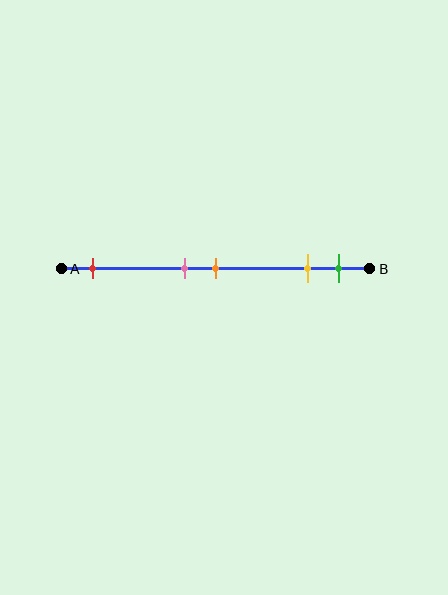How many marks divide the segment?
There are 5 marks dividing the segment.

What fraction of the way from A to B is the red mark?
The red mark is approximately 10% (0.1) of the way from A to B.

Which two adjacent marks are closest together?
The pink and orange marks are the closest adjacent pair.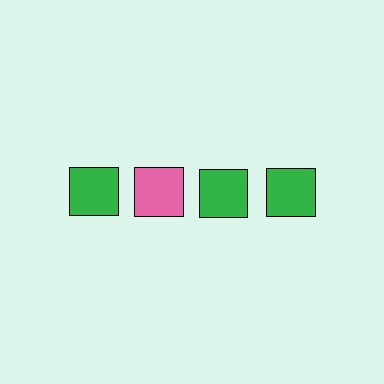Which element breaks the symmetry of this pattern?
The pink square in the top row, second from left column breaks the symmetry. All other shapes are green squares.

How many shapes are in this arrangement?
There are 4 shapes arranged in a grid pattern.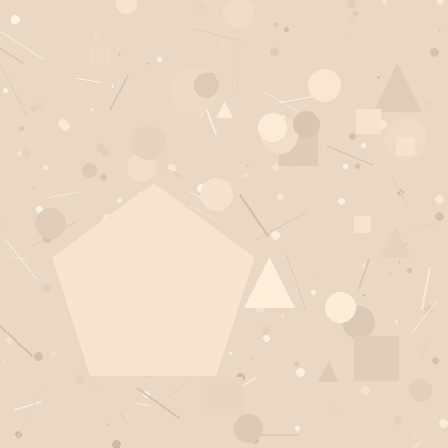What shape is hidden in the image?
A pentagon is hidden in the image.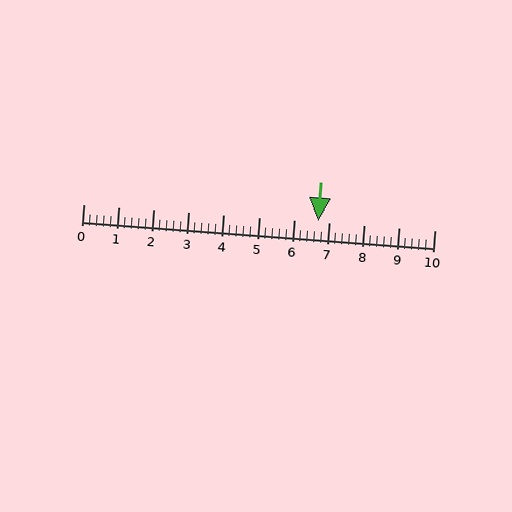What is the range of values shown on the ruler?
The ruler shows values from 0 to 10.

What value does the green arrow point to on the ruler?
The green arrow points to approximately 6.7.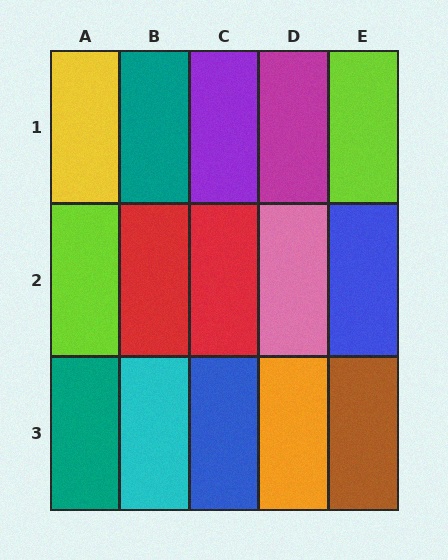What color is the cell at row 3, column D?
Orange.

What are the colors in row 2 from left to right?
Lime, red, red, pink, blue.